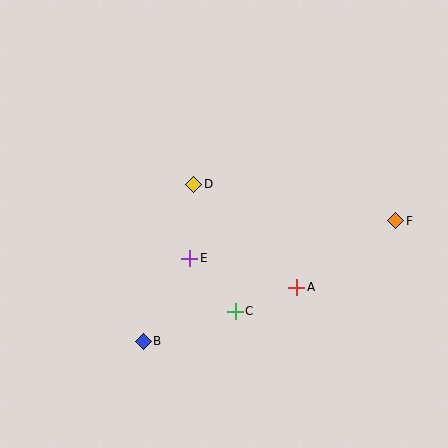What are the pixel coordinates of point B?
Point B is at (143, 341).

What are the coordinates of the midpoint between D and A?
The midpoint between D and A is at (245, 236).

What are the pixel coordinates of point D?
Point D is at (194, 184).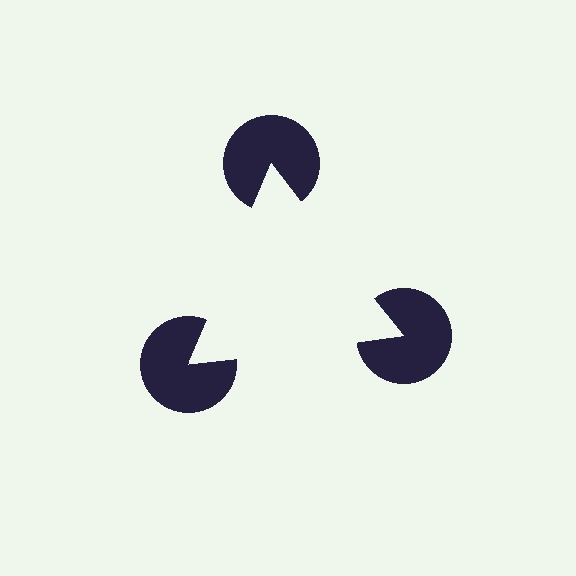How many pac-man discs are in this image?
There are 3 — one at each vertex of the illusory triangle.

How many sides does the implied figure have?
3 sides.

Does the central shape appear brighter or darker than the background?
It typically appears slightly brighter than the background, even though no actual brightness change is drawn.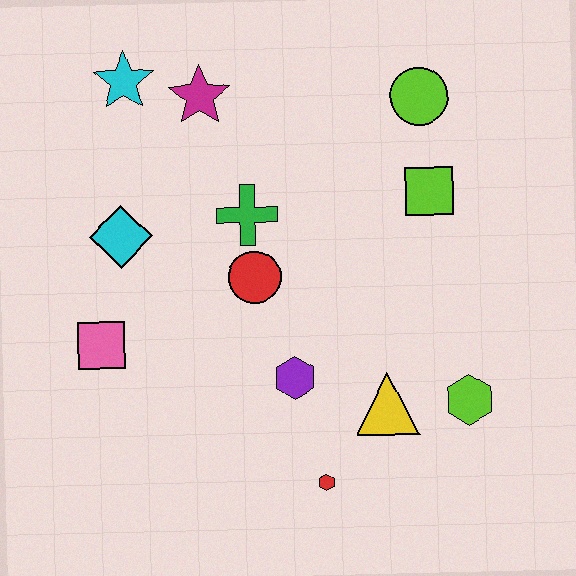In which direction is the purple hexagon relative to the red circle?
The purple hexagon is below the red circle.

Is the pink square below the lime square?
Yes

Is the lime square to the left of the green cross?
No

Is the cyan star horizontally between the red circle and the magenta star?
No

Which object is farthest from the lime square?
The pink square is farthest from the lime square.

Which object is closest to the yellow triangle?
The lime hexagon is closest to the yellow triangle.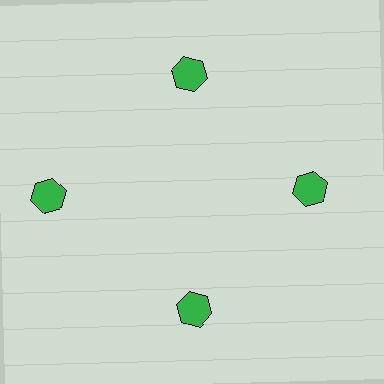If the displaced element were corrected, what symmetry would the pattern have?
It would have 4-fold rotational symmetry — the pattern would map onto itself every 90 degrees.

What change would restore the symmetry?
The symmetry would be restored by moving it inward, back onto the ring so that all 4 hexagons sit at equal angles and equal distance from the center.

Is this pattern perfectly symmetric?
No. The 4 green hexagons are arranged in a ring, but one element near the 9 o'clock position is pushed outward from the center, breaking the 4-fold rotational symmetry.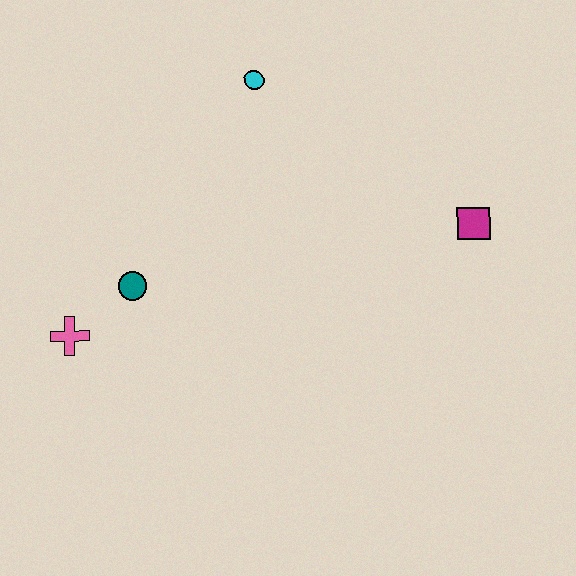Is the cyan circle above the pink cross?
Yes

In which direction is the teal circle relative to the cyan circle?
The teal circle is below the cyan circle.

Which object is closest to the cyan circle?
The teal circle is closest to the cyan circle.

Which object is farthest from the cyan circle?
The pink cross is farthest from the cyan circle.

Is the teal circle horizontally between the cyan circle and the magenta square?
No